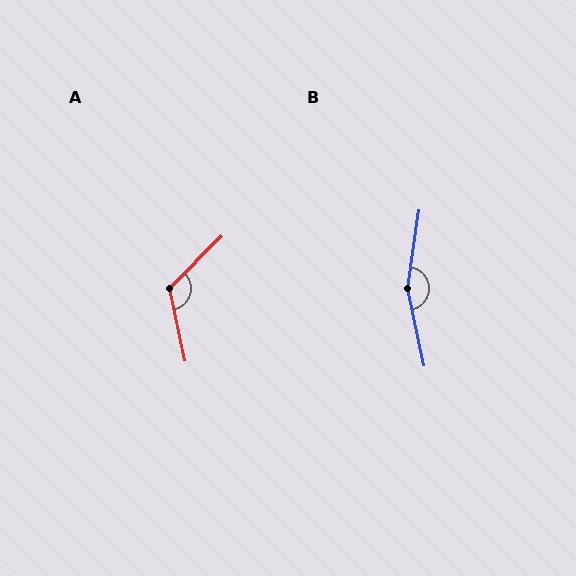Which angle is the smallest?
A, at approximately 123 degrees.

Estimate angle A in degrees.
Approximately 123 degrees.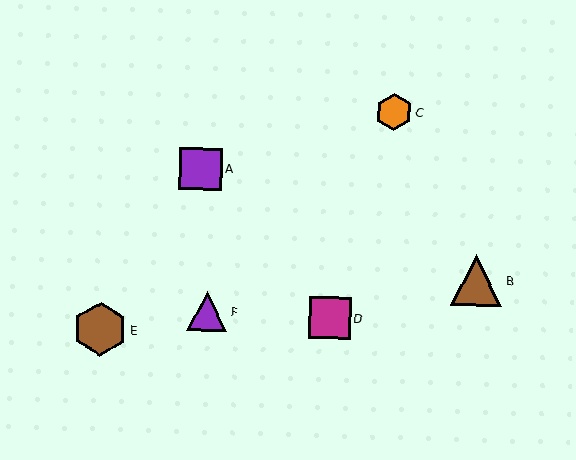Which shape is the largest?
The brown hexagon (labeled E) is the largest.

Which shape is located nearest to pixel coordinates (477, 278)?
The brown triangle (labeled B) at (477, 280) is nearest to that location.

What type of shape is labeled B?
Shape B is a brown triangle.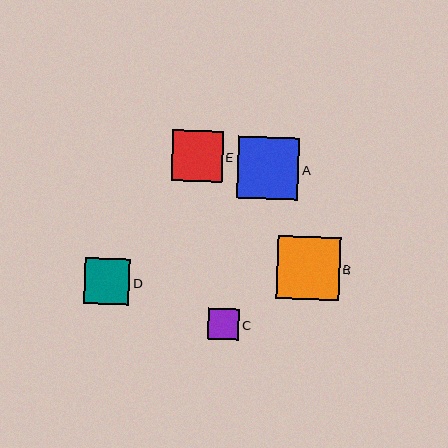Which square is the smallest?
Square C is the smallest with a size of approximately 31 pixels.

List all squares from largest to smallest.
From largest to smallest: B, A, E, D, C.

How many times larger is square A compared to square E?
Square A is approximately 1.2 times the size of square E.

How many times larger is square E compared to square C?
Square E is approximately 1.6 times the size of square C.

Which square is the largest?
Square B is the largest with a size of approximately 63 pixels.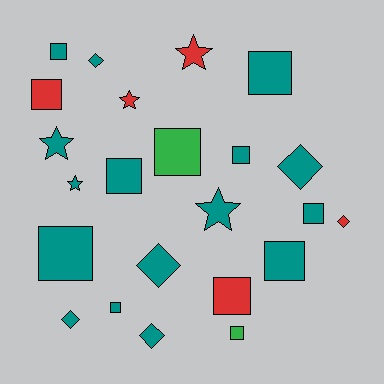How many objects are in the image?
There are 23 objects.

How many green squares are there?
There are 2 green squares.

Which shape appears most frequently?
Square, with 12 objects.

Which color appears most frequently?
Teal, with 16 objects.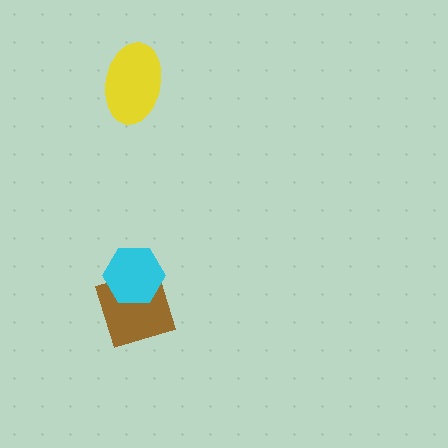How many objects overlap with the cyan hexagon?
1 object overlaps with the cyan hexagon.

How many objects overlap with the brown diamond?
1 object overlaps with the brown diamond.